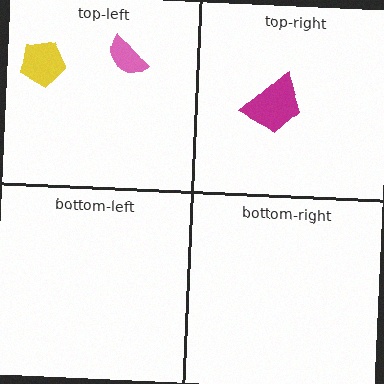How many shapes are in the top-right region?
1.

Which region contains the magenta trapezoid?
The top-right region.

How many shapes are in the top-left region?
2.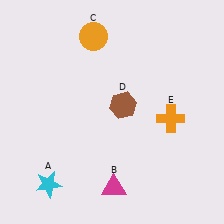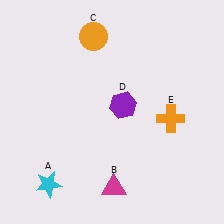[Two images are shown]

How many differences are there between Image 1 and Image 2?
There is 1 difference between the two images.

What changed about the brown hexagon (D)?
In Image 1, D is brown. In Image 2, it changed to purple.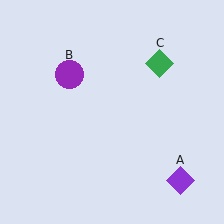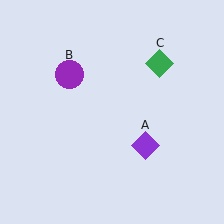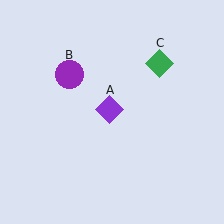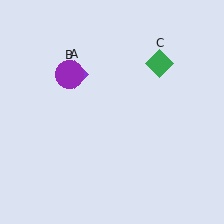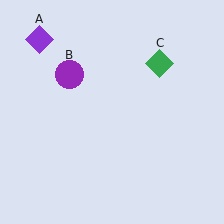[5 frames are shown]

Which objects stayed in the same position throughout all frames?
Purple circle (object B) and green diamond (object C) remained stationary.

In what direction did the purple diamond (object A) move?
The purple diamond (object A) moved up and to the left.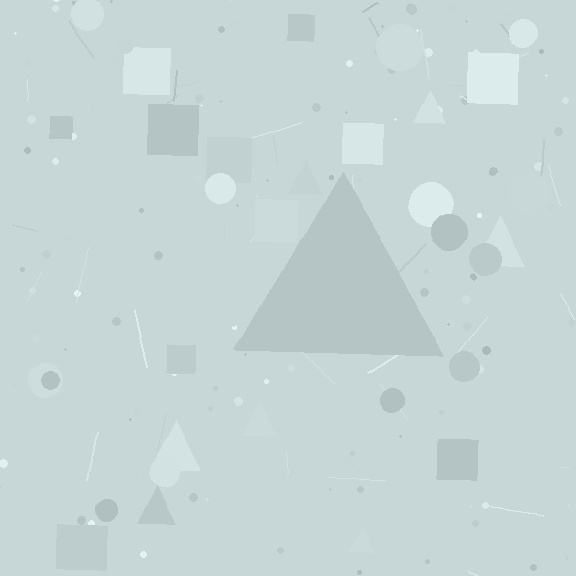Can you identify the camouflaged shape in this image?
The camouflaged shape is a triangle.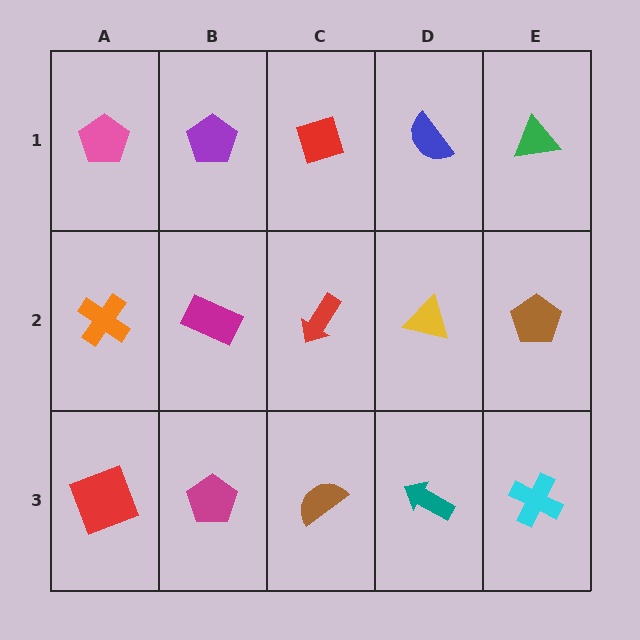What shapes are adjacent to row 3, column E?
A brown pentagon (row 2, column E), a teal arrow (row 3, column D).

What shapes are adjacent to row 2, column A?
A pink pentagon (row 1, column A), a red square (row 3, column A), a magenta rectangle (row 2, column B).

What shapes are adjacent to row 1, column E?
A brown pentagon (row 2, column E), a blue semicircle (row 1, column D).